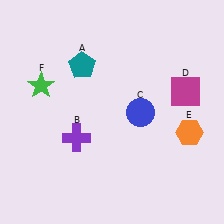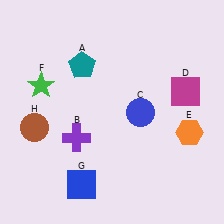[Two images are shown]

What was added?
A blue square (G), a brown circle (H) were added in Image 2.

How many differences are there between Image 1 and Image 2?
There are 2 differences between the two images.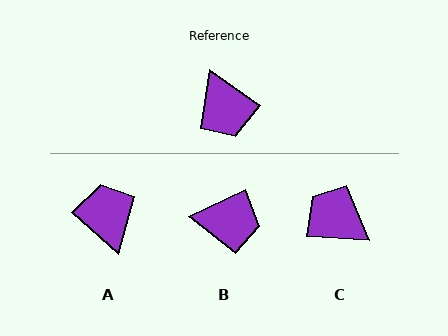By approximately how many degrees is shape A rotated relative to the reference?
Approximately 173 degrees counter-clockwise.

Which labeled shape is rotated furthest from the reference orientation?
A, about 173 degrees away.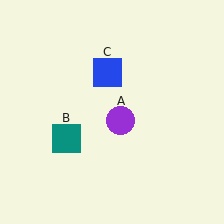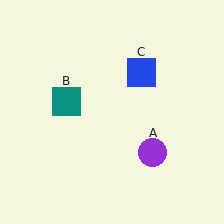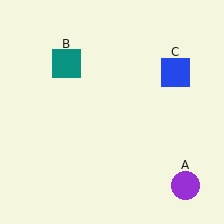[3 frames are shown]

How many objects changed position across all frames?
3 objects changed position: purple circle (object A), teal square (object B), blue square (object C).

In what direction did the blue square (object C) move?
The blue square (object C) moved right.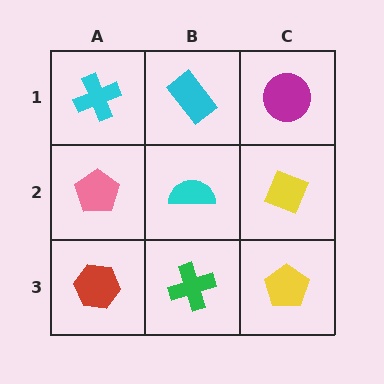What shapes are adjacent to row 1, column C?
A yellow diamond (row 2, column C), a cyan rectangle (row 1, column B).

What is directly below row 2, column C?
A yellow pentagon.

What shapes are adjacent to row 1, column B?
A cyan semicircle (row 2, column B), a cyan cross (row 1, column A), a magenta circle (row 1, column C).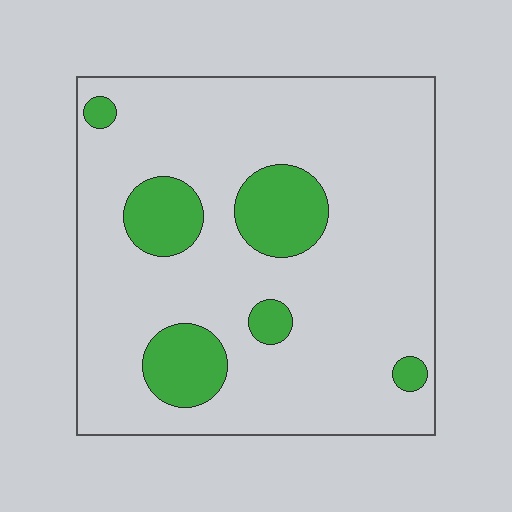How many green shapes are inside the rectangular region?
6.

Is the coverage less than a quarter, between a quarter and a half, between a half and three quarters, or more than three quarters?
Less than a quarter.